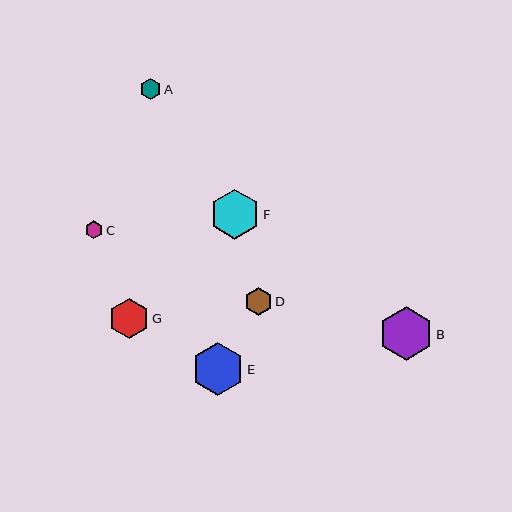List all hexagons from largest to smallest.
From largest to smallest: B, E, F, G, D, A, C.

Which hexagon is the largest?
Hexagon B is the largest with a size of approximately 53 pixels.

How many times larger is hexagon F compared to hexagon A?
Hexagon F is approximately 2.4 times the size of hexagon A.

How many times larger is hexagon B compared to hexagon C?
Hexagon B is approximately 3.0 times the size of hexagon C.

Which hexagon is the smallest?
Hexagon C is the smallest with a size of approximately 18 pixels.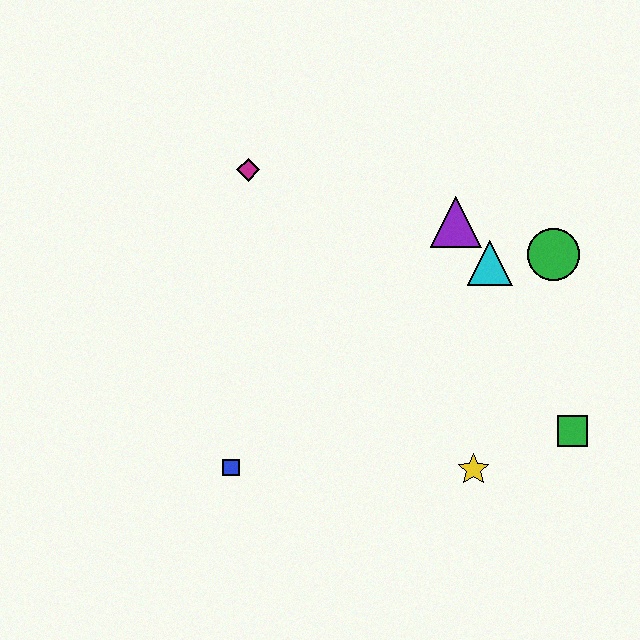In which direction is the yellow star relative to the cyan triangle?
The yellow star is below the cyan triangle.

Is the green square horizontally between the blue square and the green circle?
No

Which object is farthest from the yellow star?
The magenta diamond is farthest from the yellow star.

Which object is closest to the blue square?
The yellow star is closest to the blue square.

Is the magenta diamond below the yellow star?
No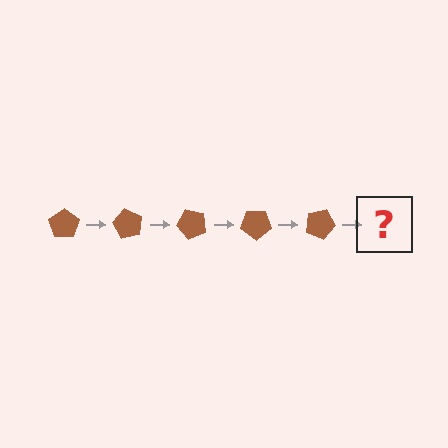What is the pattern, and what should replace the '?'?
The pattern is that the pentagon rotates 60 degrees each step. The '?' should be a brown pentagon rotated 300 degrees.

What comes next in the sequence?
The next element should be a brown pentagon rotated 300 degrees.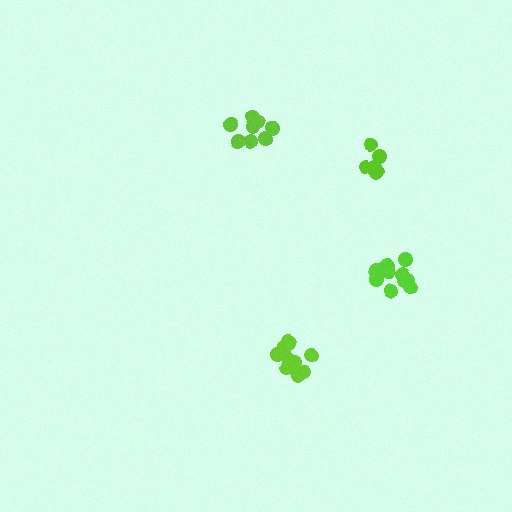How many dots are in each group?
Group 1: 11 dots, Group 2: 6 dots, Group 3: 8 dots, Group 4: 11 dots (36 total).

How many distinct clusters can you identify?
There are 4 distinct clusters.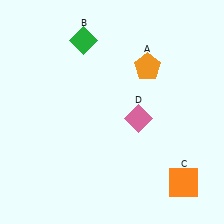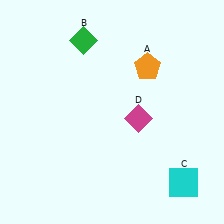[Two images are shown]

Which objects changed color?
C changed from orange to cyan. D changed from pink to magenta.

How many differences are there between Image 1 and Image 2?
There are 2 differences between the two images.